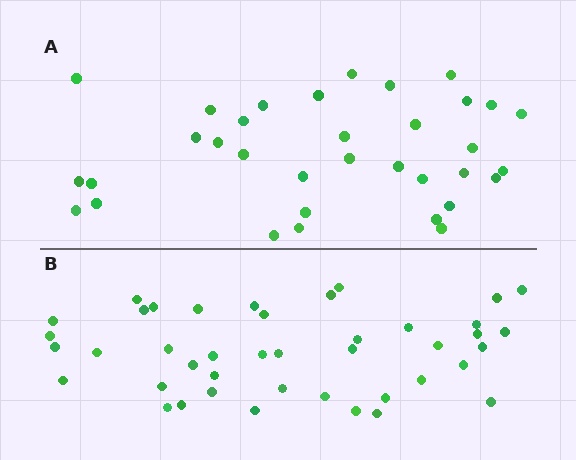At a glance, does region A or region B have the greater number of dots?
Region B (the bottom region) has more dots.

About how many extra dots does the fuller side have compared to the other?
Region B has roughly 8 or so more dots than region A.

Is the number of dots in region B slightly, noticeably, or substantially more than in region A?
Region B has only slightly more — the two regions are fairly close. The ratio is roughly 1.2 to 1.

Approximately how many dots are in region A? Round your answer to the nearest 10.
About 30 dots. (The exact count is 34, which rounds to 30.)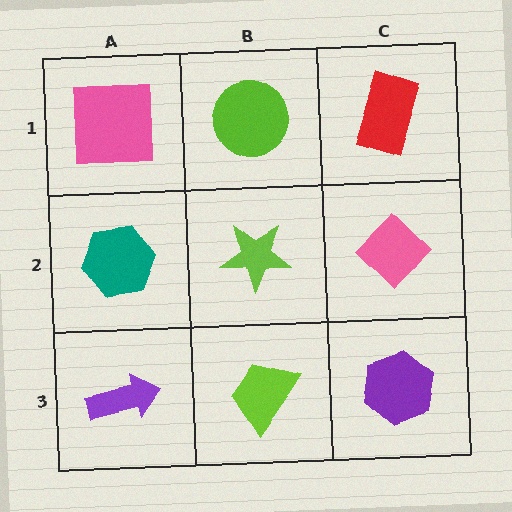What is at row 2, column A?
A teal hexagon.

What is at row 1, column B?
A lime circle.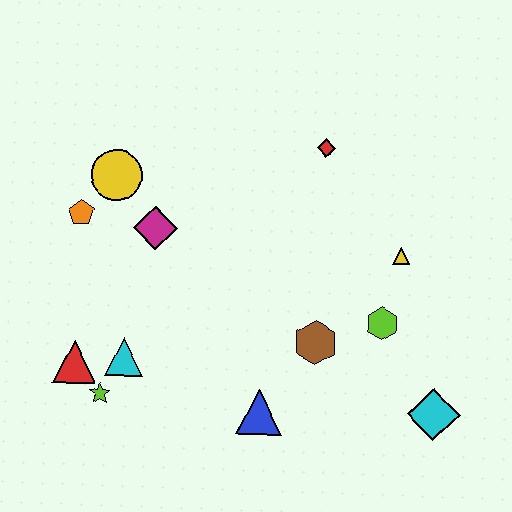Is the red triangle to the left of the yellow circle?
Yes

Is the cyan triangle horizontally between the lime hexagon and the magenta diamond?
No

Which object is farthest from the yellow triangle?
The red triangle is farthest from the yellow triangle.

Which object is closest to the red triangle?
The lime star is closest to the red triangle.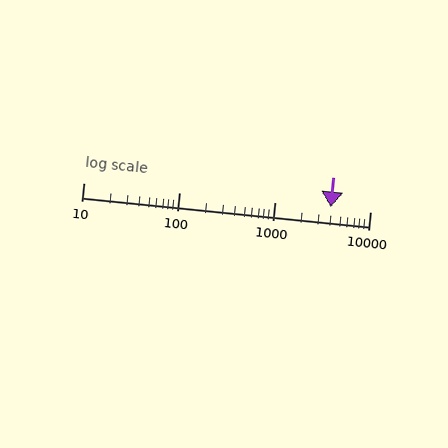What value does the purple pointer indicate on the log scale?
The pointer indicates approximately 3900.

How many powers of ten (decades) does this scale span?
The scale spans 3 decades, from 10 to 10000.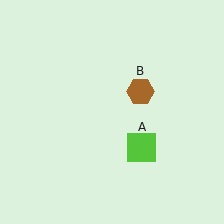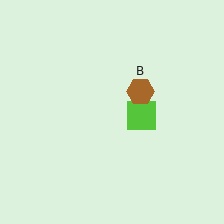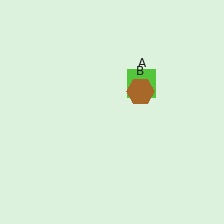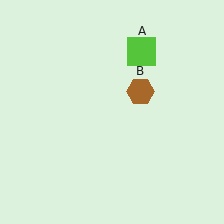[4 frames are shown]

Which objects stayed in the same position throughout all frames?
Brown hexagon (object B) remained stationary.